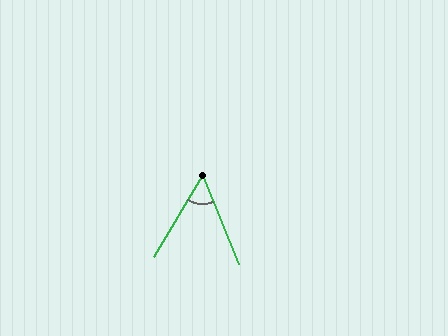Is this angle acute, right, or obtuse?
It is acute.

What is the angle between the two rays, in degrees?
Approximately 53 degrees.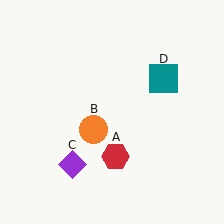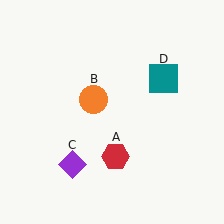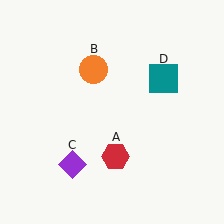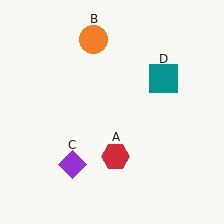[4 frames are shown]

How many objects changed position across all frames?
1 object changed position: orange circle (object B).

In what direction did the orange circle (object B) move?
The orange circle (object B) moved up.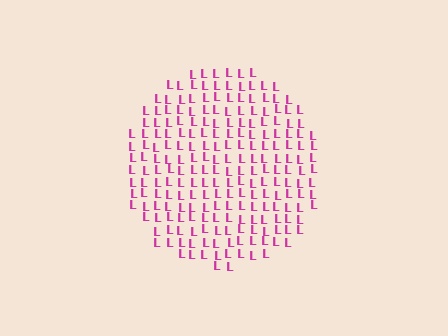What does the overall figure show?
The overall figure shows a circle.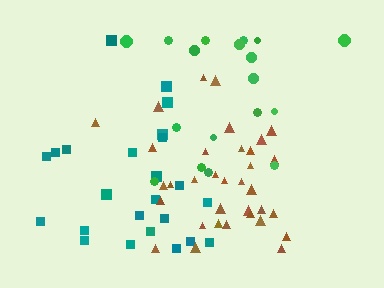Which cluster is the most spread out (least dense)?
Green.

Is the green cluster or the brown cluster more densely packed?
Brown.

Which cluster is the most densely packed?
Brown.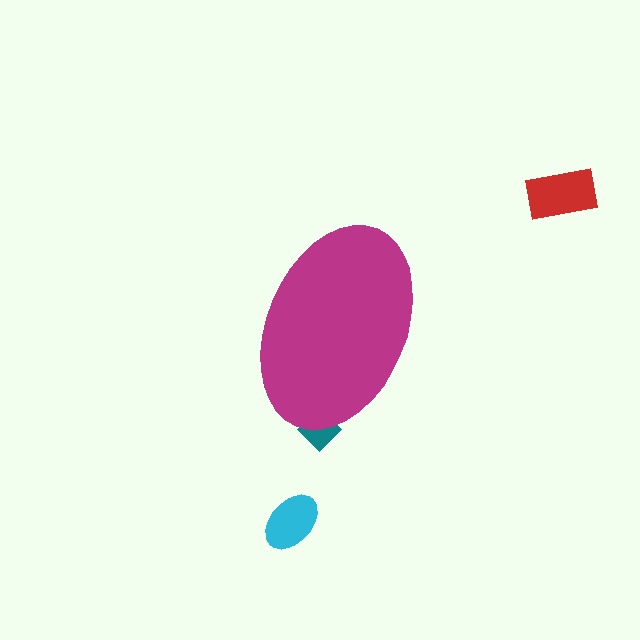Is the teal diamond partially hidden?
Yes, the teal diamond is partially hidden behind the magenta ellipse.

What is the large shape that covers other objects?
A magenta ellipse.